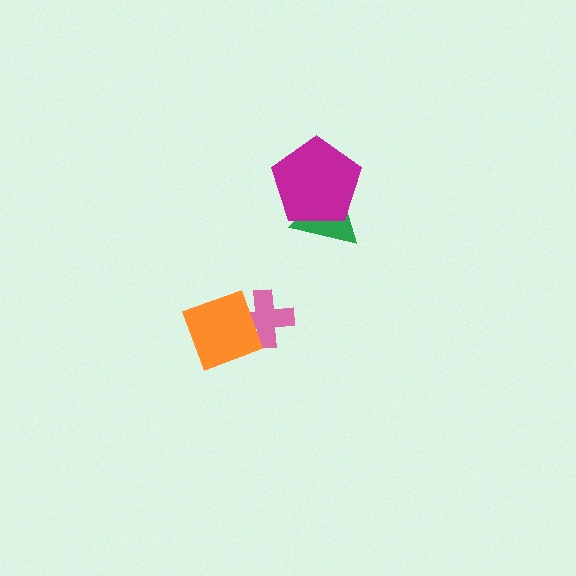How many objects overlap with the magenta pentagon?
1 object overlaps with the magenta pentagon.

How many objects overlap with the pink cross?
1 object overlaps with the pink cross.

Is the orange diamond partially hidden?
No, no other shape covers it.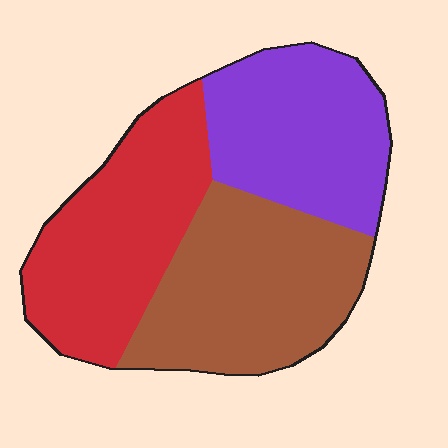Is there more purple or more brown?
Brown.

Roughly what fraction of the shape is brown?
Brown takes up about three eighths (3/8) of the shape.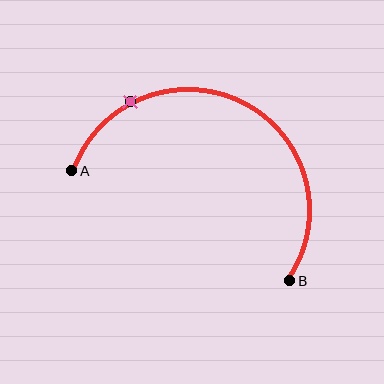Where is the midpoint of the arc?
The arc midpoint is the point on the curve farthest from the straight line joining A and B. It sits above that line.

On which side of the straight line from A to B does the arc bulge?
The arc bulges above the straight line connecting A and B.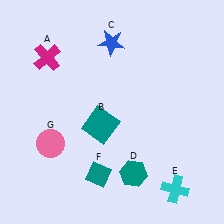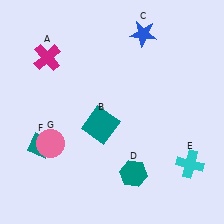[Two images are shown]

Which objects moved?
The objects that moved are: the blue star (C), the cyan cross (E), the teal diamond (F).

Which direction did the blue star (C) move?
The blue star (C) moved right.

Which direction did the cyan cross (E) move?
The cyan cross (E) moved up.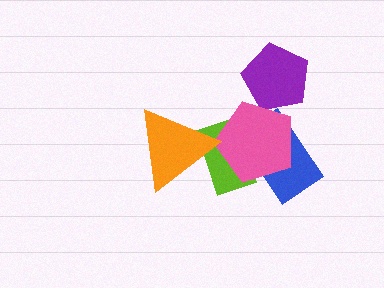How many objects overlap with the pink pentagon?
3 objects overlap with the pink pentagon.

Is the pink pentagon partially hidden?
No, no other shape covers it.